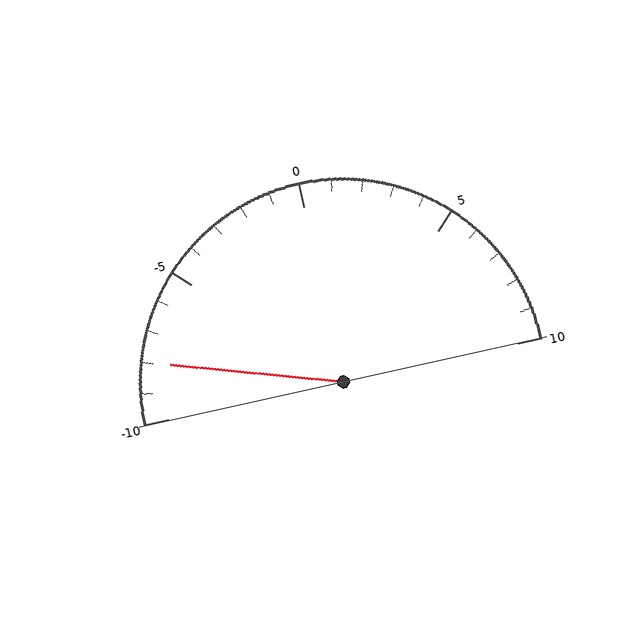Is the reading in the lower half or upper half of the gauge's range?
The reading is in the lower half of the range (-10 to 10).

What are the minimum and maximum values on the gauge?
The gauge ranges from -10 to 10.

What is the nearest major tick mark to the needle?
The nearest major tick mark is -10.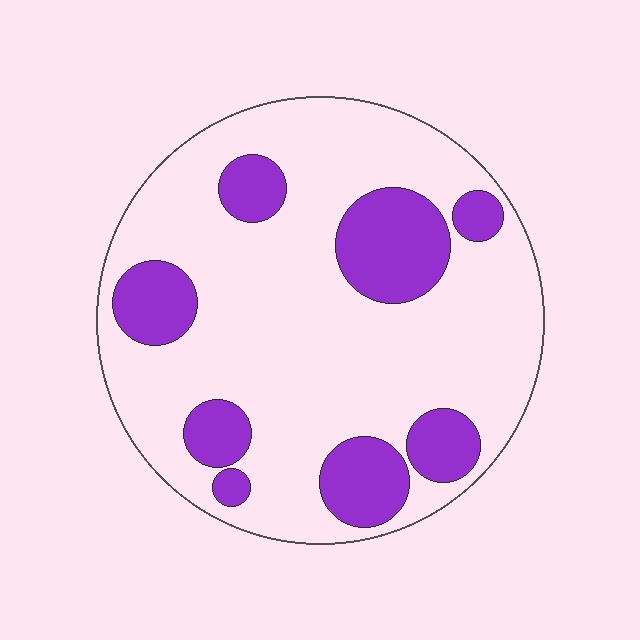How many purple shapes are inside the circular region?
8.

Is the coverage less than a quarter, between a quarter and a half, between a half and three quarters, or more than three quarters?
Less than a quarter.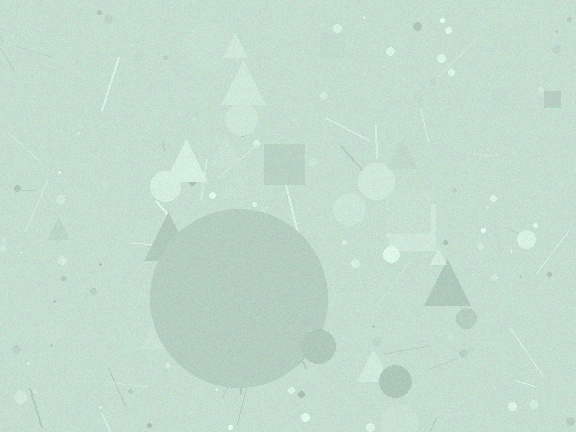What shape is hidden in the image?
A circle is hidden in the image.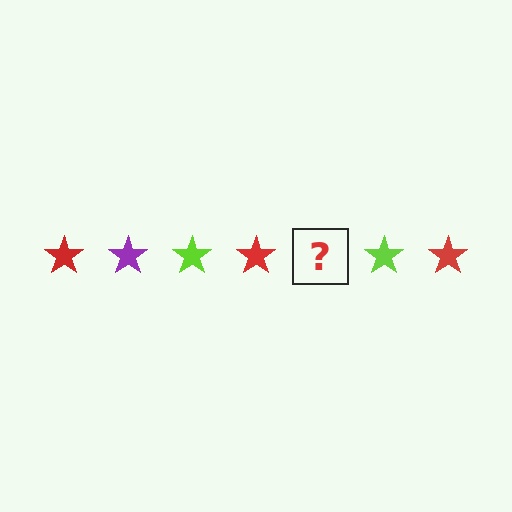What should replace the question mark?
The question mark should be replaced with a purple star.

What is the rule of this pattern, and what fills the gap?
The rule is that the pattern cycles through red, purple, lime stars. The gap should be filled with a purple star.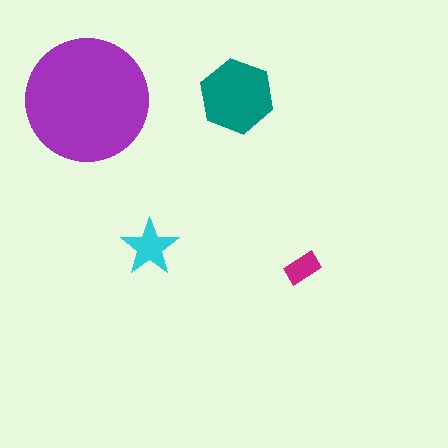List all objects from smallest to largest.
The magenta rectangle, the cyan star, the teal hexagon, the purple circle.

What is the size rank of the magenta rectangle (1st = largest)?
4th.